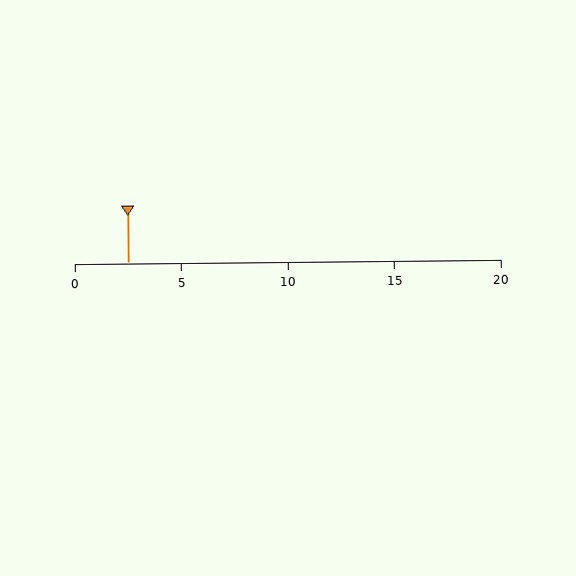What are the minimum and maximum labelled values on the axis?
The axis runs from 0 to 20.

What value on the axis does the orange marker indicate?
The marker indicates approximately 2.5.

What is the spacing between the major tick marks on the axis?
The major ticks are spaced 5 apart.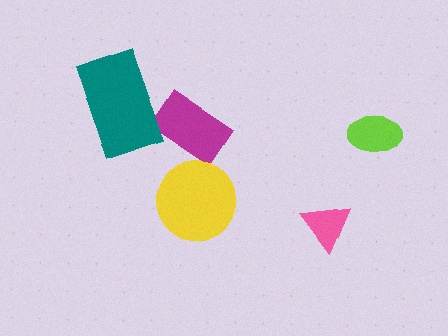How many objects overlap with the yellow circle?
0 objects overlap with the yellow circle.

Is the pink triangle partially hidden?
No, no other shape covers it.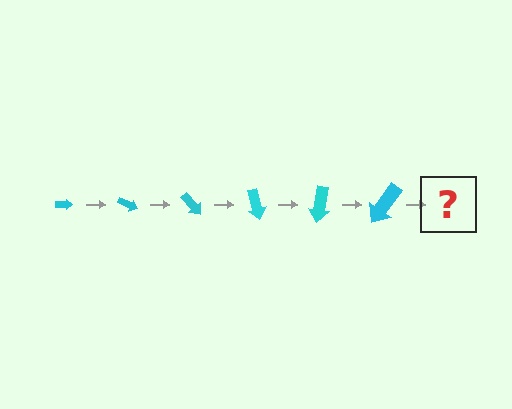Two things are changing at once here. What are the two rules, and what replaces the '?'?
The two rules are that the arrow grows larger each step and it rotates 25 degrees each step. The '?' should be an arrow, larger than the previous one and rotated 150 degrees from the start.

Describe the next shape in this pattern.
It should be an arrow, larger than the previous one and rotated 150 degrees from the start.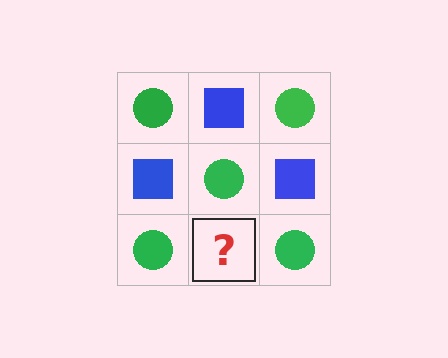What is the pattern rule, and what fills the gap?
The rule is that it alternates green circle and blue square in a checkerboard pattern. The gap should be filled with a blue square.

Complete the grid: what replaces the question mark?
The question mark should be replaced with a blue square.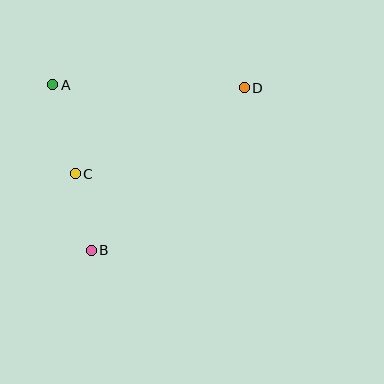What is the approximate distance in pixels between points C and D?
The distance between C and D is approximately 189 pixels.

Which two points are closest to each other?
Points B and C are closest to each other.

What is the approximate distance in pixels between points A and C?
The distance between A and C is approximately 92 pixels.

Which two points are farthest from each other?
Points B and D are farthest from each other.